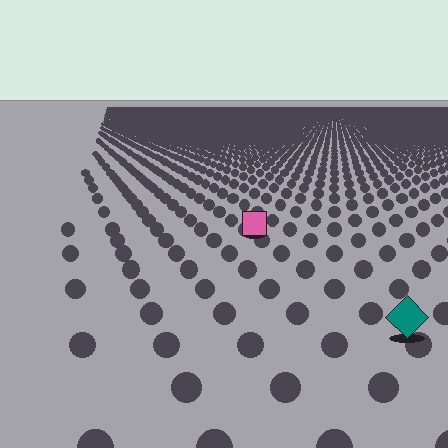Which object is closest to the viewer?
The teal diamond is closest. The texture marks near it are larger and more spread out.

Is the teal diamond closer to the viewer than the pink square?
Yes. The teal diamond is closer — you can tell from the texture gradient: the ground texture is coarser near it.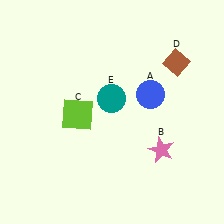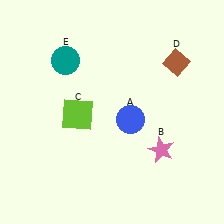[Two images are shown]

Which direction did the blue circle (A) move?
The blue circle (A) moved down.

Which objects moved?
The objects that moved are: the blue circle (A), the teal circle (E).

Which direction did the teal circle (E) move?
The teal circle (E) moved left.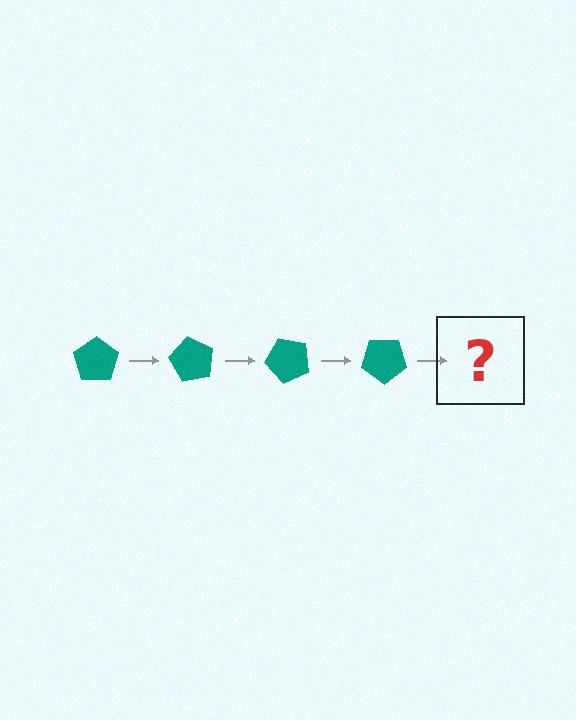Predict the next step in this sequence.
The next step is a teal pentagon rotated 240 degrees.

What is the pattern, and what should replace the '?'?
The pattern is that the pentagon rotates 60 degrees each step. The '?' should be a teal pentagon rotated 240 degrees.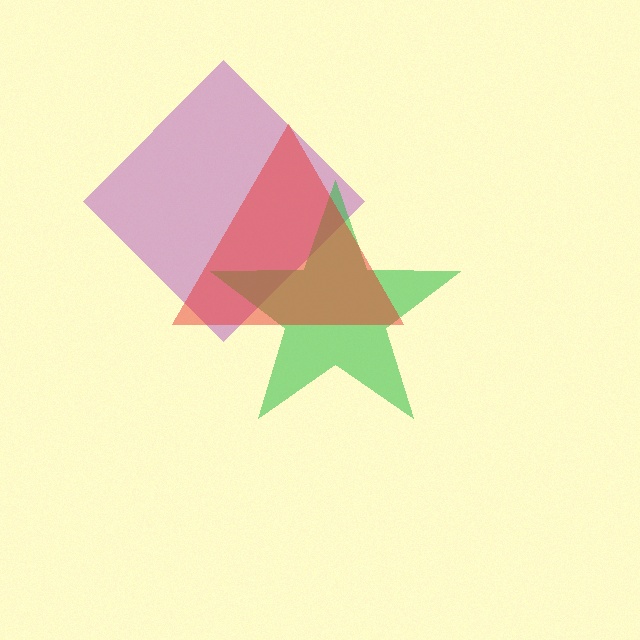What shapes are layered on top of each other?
The layered shapes are: a purple diamond, a green star, a red triangle.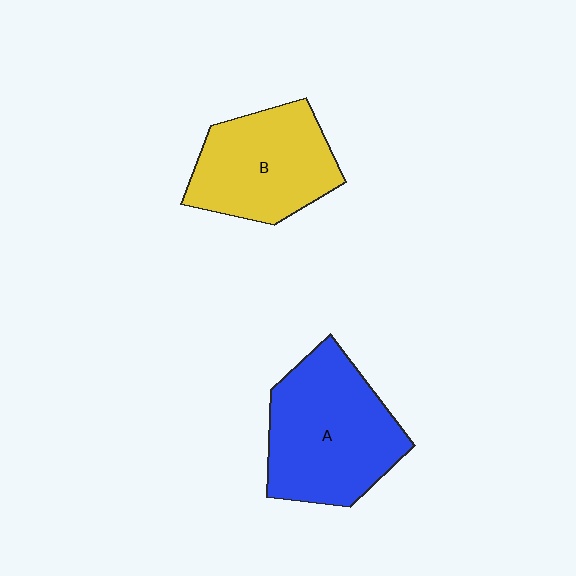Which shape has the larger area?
Shape A (blue).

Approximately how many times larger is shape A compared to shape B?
Approximately 1.2 times.